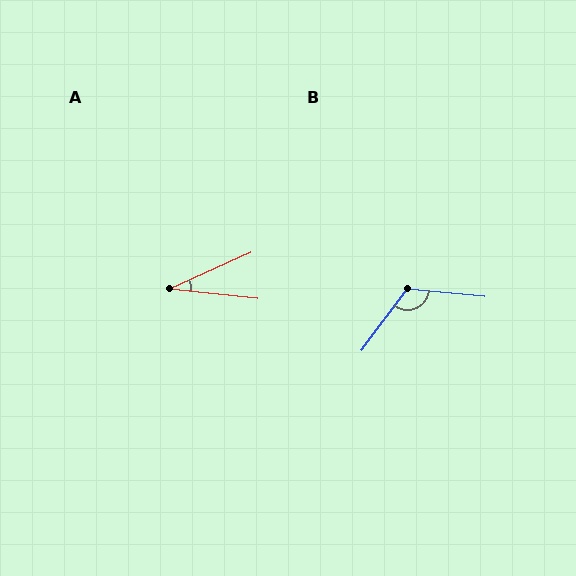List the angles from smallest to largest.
A (30°), B (121°).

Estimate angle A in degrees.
Approximately 30 degrees.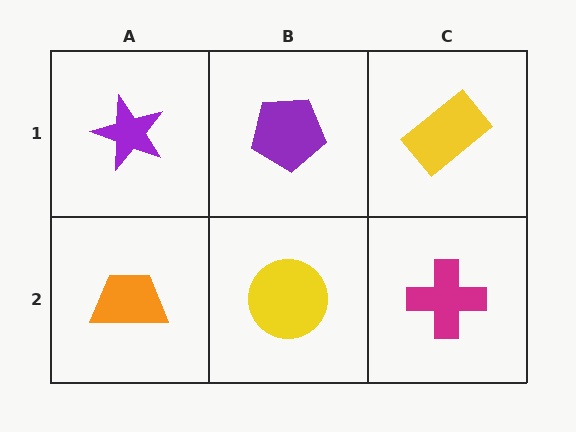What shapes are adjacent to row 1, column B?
A yellow circle (row 2, column B), a purple star (row 1, column A), a yellow rectangle (row 1, column C).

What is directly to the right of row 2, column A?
A yellow circle.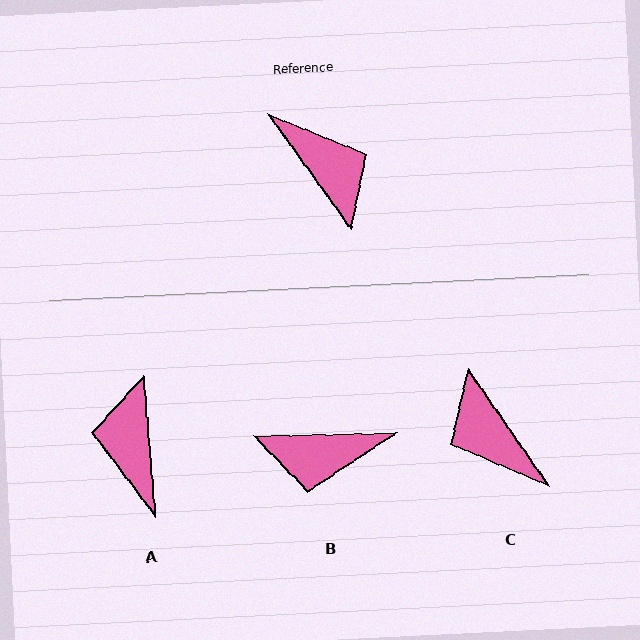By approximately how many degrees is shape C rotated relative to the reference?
Approximately 179 degrees counter-clockwise.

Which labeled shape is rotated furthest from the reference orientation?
C, about 179 degrees away.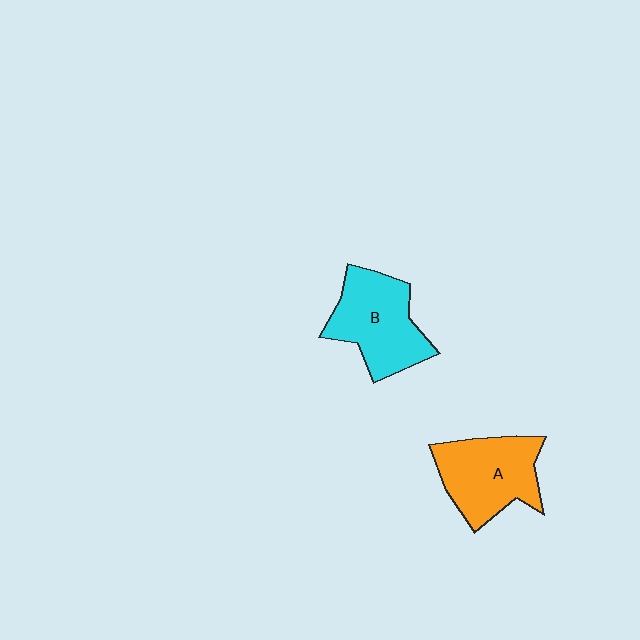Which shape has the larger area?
Shape A (orange).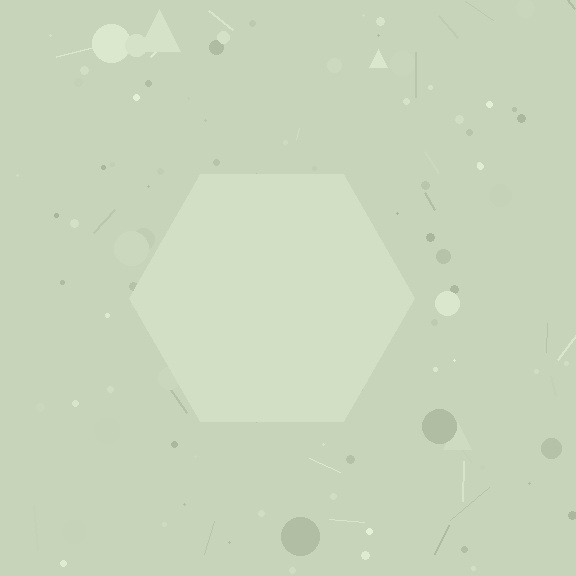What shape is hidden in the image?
A hexagon is hidden in the image.